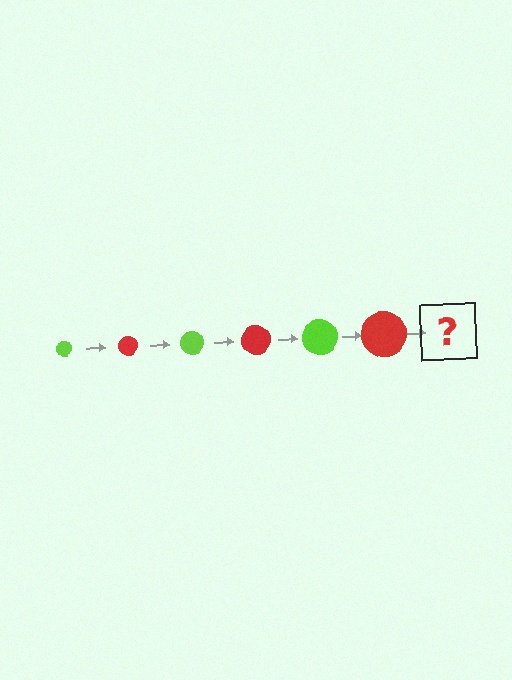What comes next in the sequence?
The next element should be a lime circle, larger than the previous one.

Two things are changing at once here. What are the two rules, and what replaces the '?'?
The two rules are that the circle grows larger each step and the color cycles through lime and red. The '?' should be a lime circle, larger than the previous one.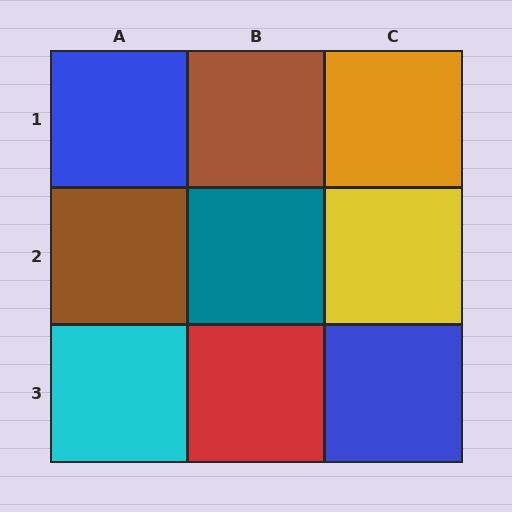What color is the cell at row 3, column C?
Blue.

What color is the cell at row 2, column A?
Brown.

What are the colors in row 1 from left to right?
Blue, brown, orange.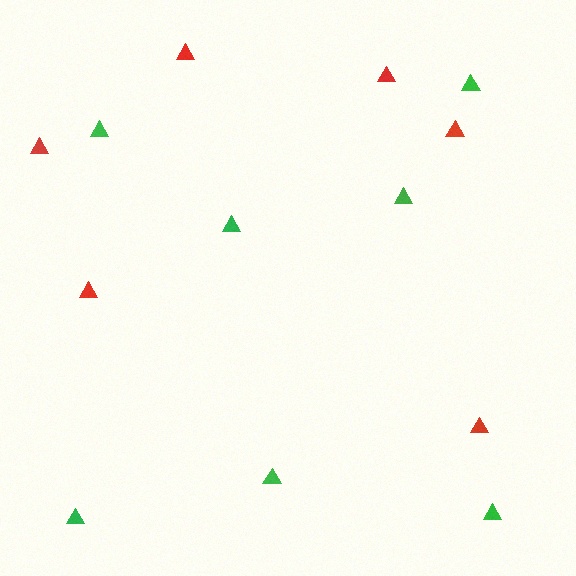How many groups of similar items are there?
There are 2 groups: one group of red triangles (6) and one group of green triangles (7).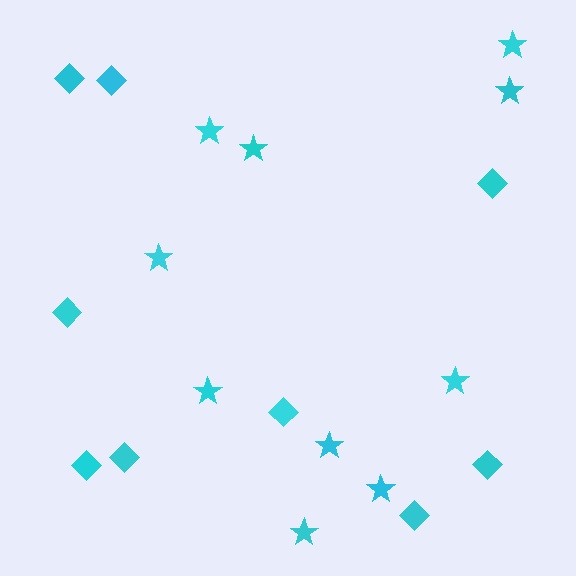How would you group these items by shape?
There are 2 groups: one group of diamonds (9) and one group of stars (10).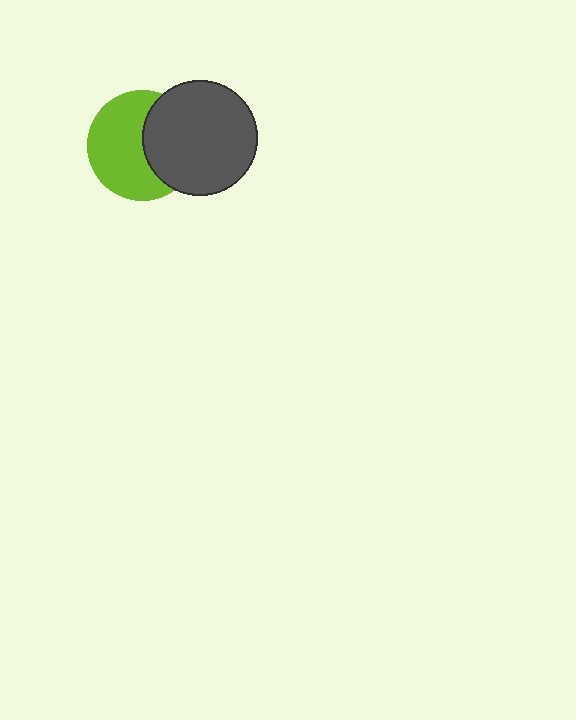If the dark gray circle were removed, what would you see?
You would see the complete lime circle.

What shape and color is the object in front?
The object in front is a dark gray circle.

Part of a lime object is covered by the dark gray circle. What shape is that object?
It is a circle.